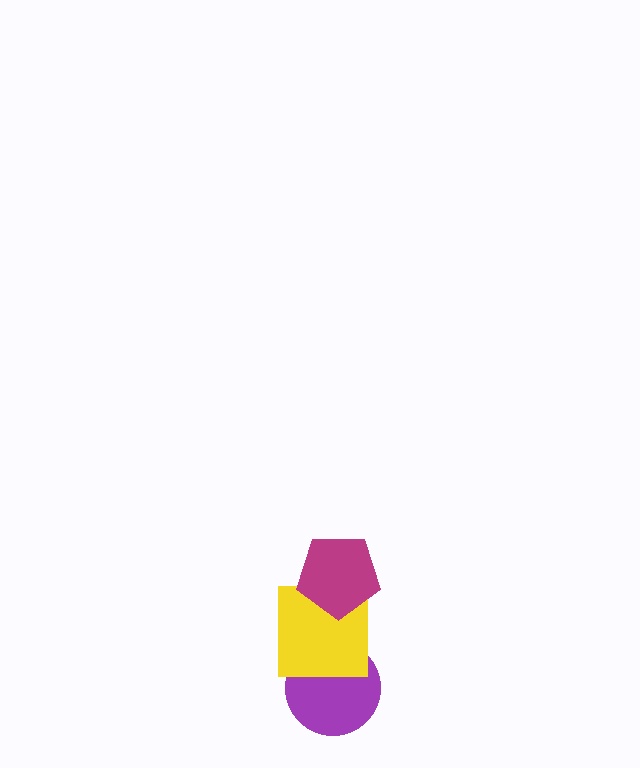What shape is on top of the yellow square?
The magenta pentagon is on top of the yellow square.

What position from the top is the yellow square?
The yellow square is 2nd from the top.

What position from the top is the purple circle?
The purple circle is 3rd from the top.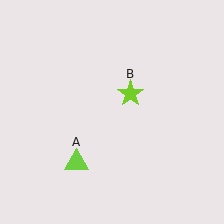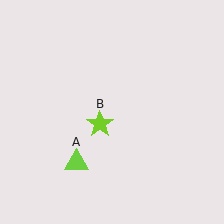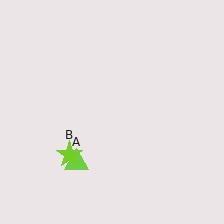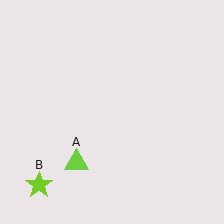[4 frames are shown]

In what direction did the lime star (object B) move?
The lime star (object B) moved down and to the left.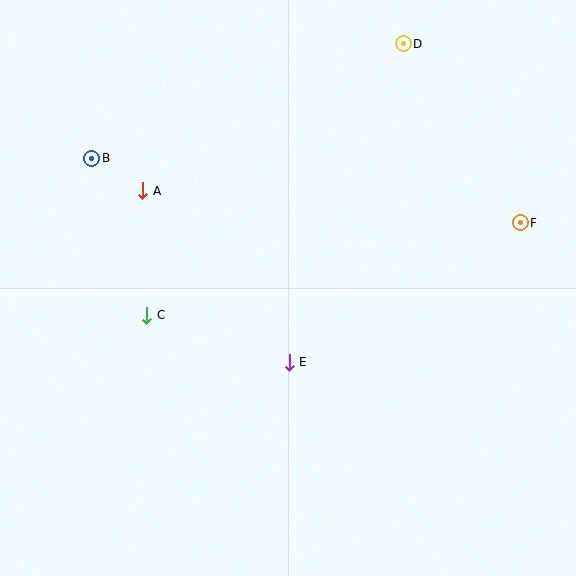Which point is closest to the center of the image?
Point E at (289, 362) is closest to the center.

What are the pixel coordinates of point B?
Point B is at (92, 158).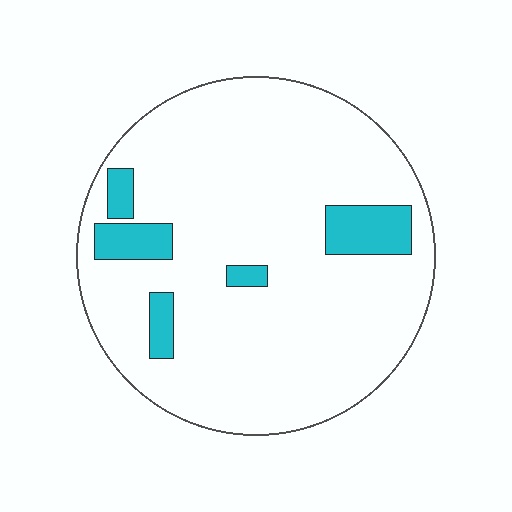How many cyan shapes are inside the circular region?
5.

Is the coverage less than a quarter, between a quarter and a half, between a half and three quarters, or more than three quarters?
Less than a quarter.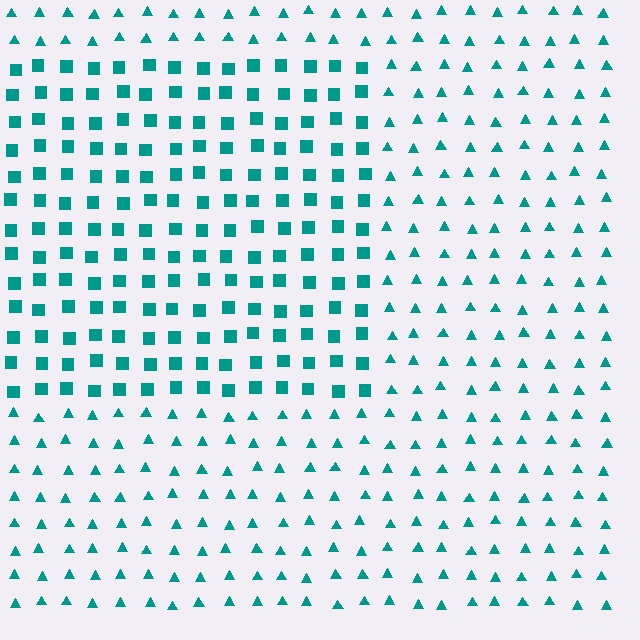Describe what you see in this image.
The image is filled with small teal elements arranged in a uniform grid. A rectangle-shaped region contains squares, while the surrounding area contains triangles. The boundary is defined purely by the change in element shape.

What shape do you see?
I see a rectangle.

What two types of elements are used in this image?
The image uses squares inside the rectangle region and triangles outside it.